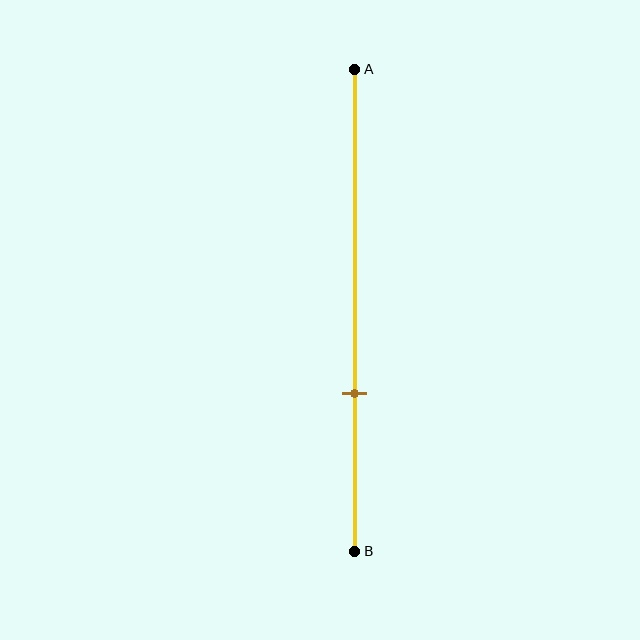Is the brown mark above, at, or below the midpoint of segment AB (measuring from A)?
The brown mark is below the midpoint of segment AB.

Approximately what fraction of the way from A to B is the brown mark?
The brown mark is approximately 65% of the way from A to B.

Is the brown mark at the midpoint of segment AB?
No, the mark is at about 65% from A, not at the 50% midpoint.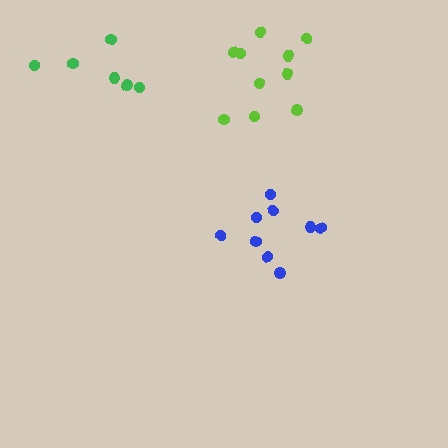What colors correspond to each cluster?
The clusters are colored: green, blue, lime.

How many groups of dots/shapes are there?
There are 3 groups.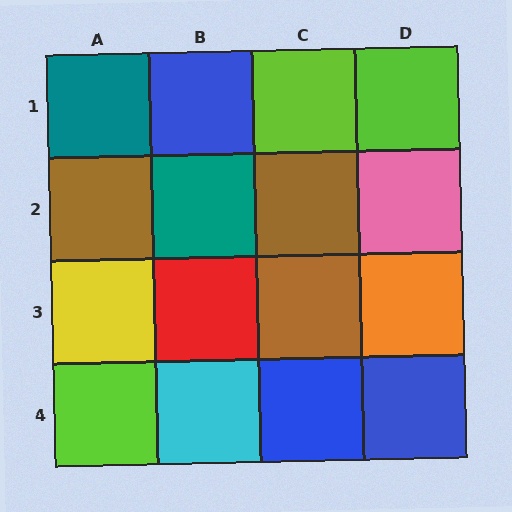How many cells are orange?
1 cell is orange.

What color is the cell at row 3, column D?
Orange.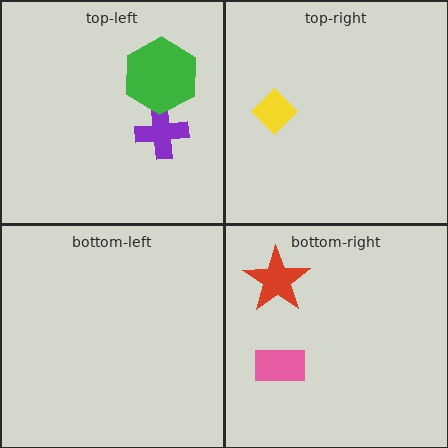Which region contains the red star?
The bottom-right region.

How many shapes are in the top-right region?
1.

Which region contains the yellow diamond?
The top-right region.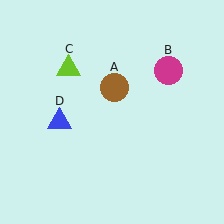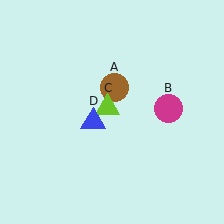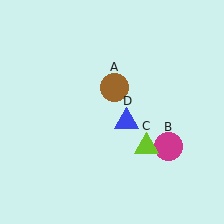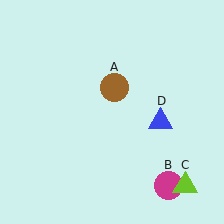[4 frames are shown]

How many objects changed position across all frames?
3 objects changed position: magenta circle (object B), lime triangle (object C), blue triangle (object D).